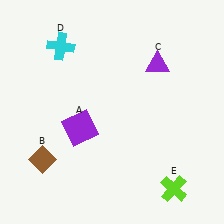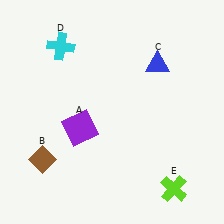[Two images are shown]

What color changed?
The triangle (C) changed from purple in Image 1 to blue in Image 2.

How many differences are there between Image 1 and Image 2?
There is 1 difference between the two images.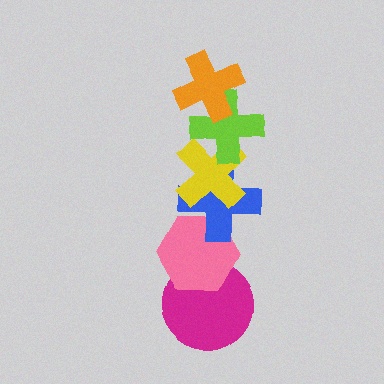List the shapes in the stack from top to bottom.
From top to bottom: the orange cross, the lime cross, the yellow cross, the blue cross, the pink hexagon, the magenta circle.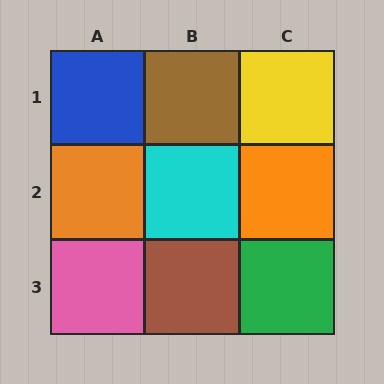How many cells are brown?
2 cells are brown.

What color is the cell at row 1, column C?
Yellow.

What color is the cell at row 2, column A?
Orange.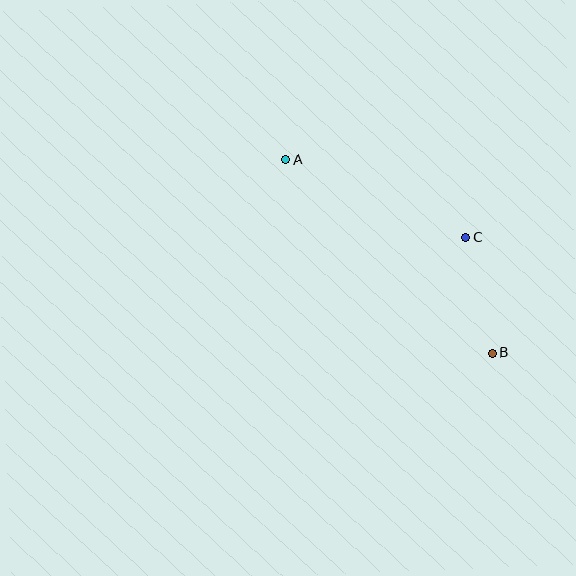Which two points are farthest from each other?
Points A and B are farthest from each other.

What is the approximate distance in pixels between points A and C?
The distance between A and C is approximately 196 pixels.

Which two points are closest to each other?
Points B and C are closest to each other.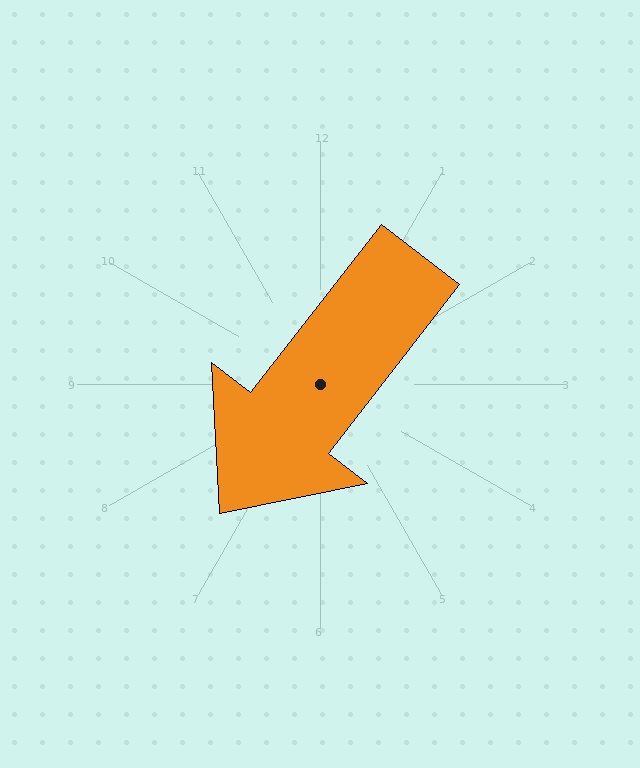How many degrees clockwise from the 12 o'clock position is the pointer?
Approximately 218 degrees.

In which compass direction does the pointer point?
Southwest.